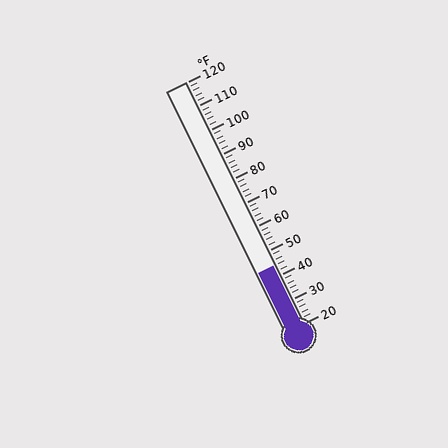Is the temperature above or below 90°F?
The temperature is below 90°F.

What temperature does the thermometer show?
The thermometer shows approximately 44°F.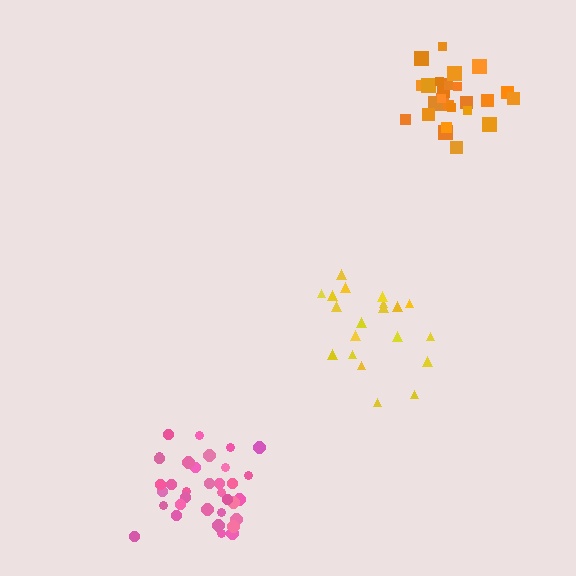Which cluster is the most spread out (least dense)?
Yellow.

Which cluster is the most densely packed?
Orange.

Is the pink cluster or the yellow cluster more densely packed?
Pink.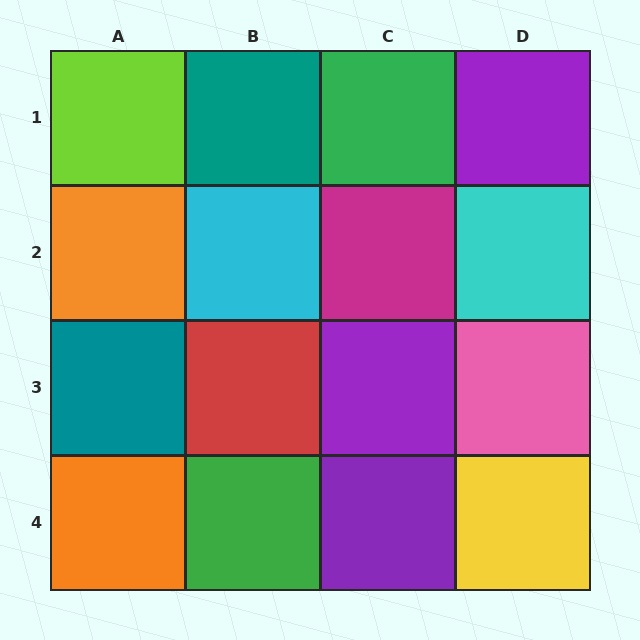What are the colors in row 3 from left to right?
Teal, red, purple, pink.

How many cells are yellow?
1 cell is yellow.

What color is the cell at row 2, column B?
Cyan.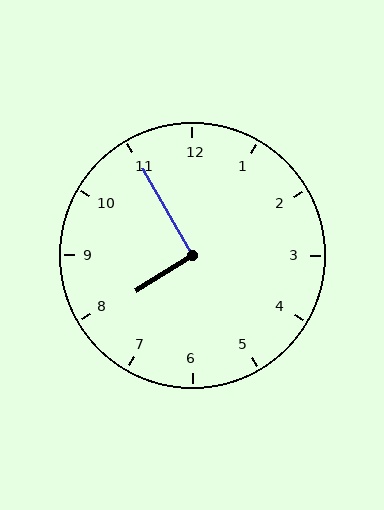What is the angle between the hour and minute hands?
Approximately 92 degrees.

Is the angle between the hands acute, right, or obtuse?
It is right.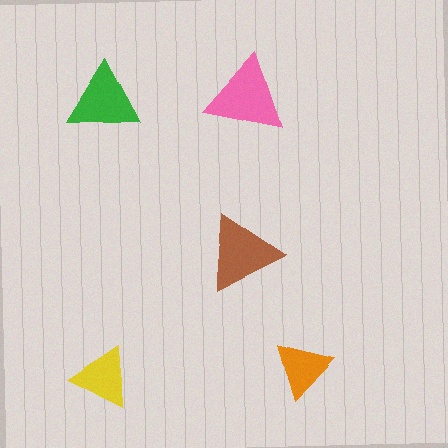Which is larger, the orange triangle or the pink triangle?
The pink one.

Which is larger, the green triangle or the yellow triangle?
The green one.